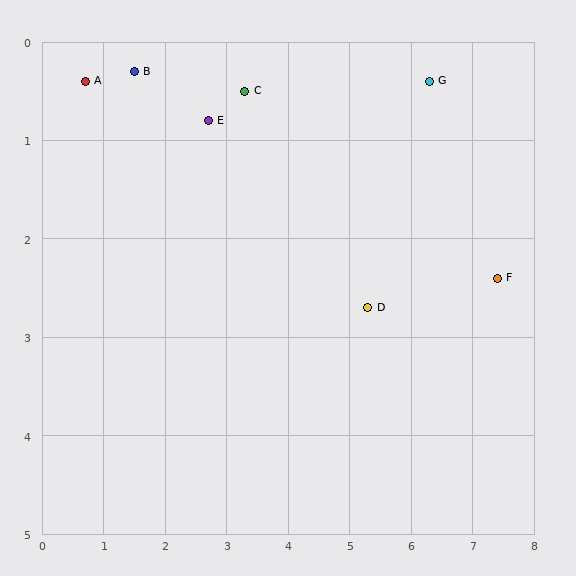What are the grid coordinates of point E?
Point E is at approximately (2.7, 0.8).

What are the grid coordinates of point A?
Point A is at approximately (0.7, 0.4).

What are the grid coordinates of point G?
Point G is at approximately (6.3, 0.4).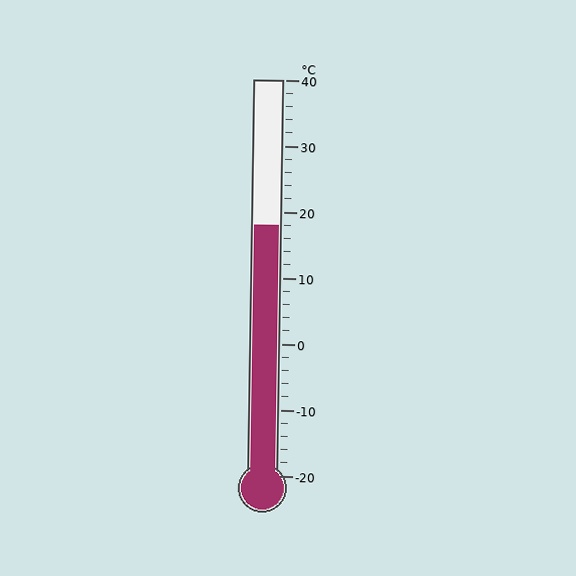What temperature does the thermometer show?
The thermometer shows approximately 18°C.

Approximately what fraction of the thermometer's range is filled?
The thermometer is filled to approximately 65% of its range.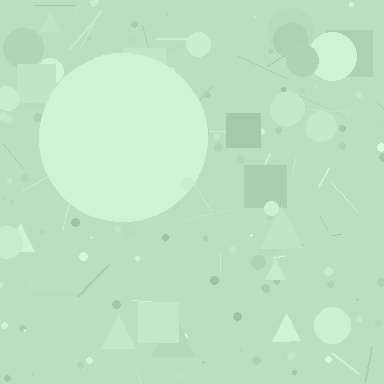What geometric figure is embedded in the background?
A circle is embedded in the background.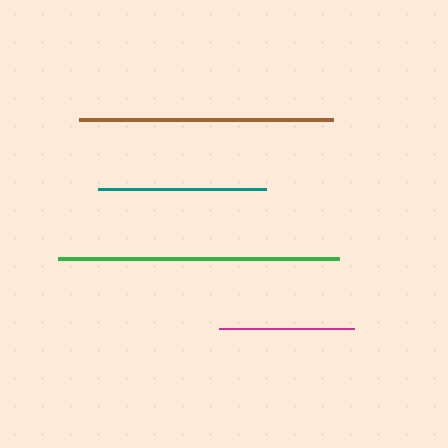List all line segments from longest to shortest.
From longest to shortest: green, brown, teal, magenta.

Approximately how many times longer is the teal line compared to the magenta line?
The teal line is approximately 1.3 times the length of the magenta line.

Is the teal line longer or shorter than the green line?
The green line is longer than the teal line.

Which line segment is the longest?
The green line is the longest at approximately 281 pixels.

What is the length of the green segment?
The green segment is approximately 281 pixels long.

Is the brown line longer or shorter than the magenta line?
The brown line is longer than the magenta line.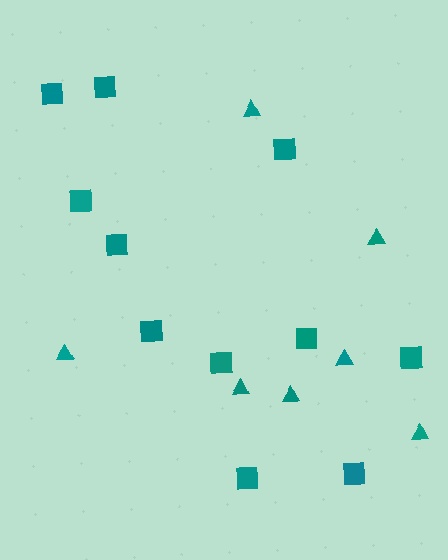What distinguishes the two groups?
There are 2 groups: one group of triangles (7) and one group of squares (11).